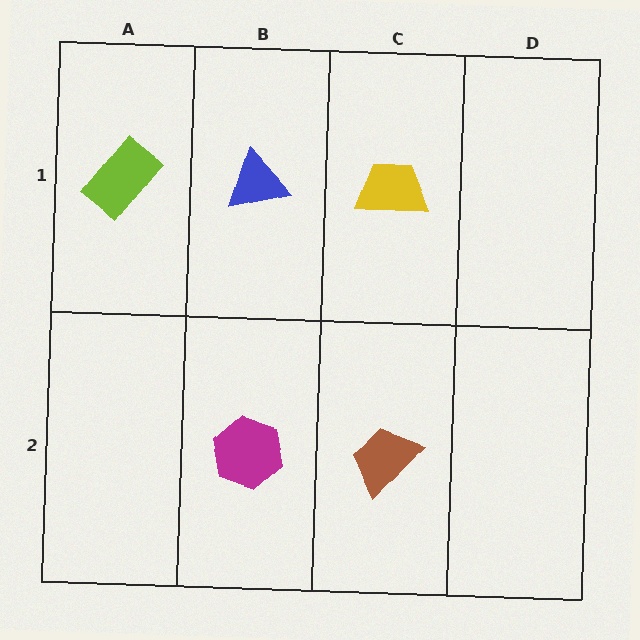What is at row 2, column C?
A brown trapezoid.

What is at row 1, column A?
A lime rectangle.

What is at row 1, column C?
A yellow trapezoid.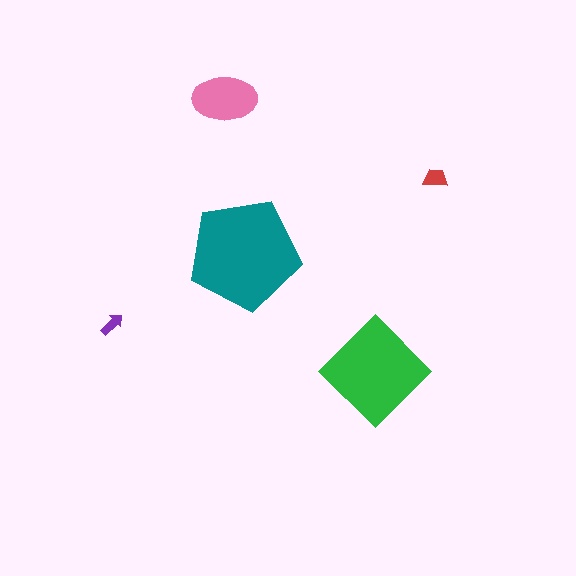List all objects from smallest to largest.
The purple arrow, the red trapezoid, the pink ellipse, the green diamond, the teal pentagon.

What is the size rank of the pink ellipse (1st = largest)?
3rd.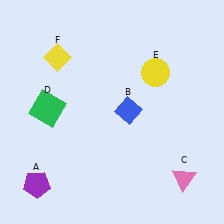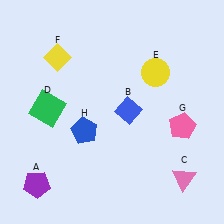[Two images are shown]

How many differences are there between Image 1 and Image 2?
There are 2 differences between the two images.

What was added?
A pink pentagon (G), a blue pentagon (H) were added in Image 2.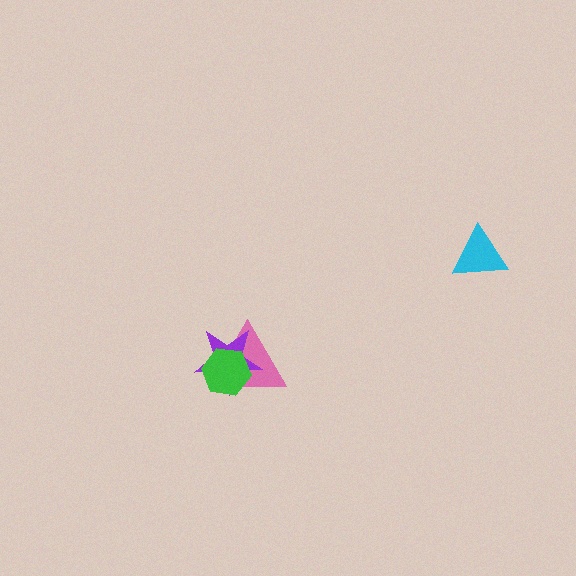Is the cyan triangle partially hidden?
No, no other shape covers it.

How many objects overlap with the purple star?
2 objects overlap with the purple star.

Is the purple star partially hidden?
Yes, it is partially covered by another shape.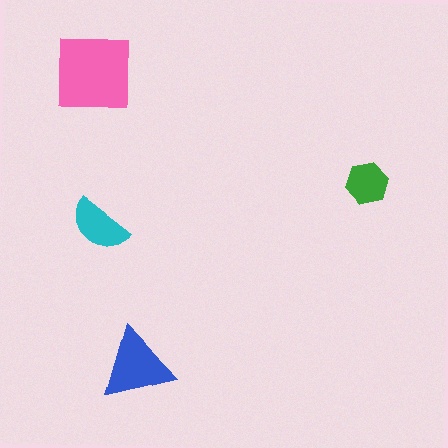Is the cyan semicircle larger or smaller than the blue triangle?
Smaller.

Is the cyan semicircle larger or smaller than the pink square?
Smaller.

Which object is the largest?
The pink square.